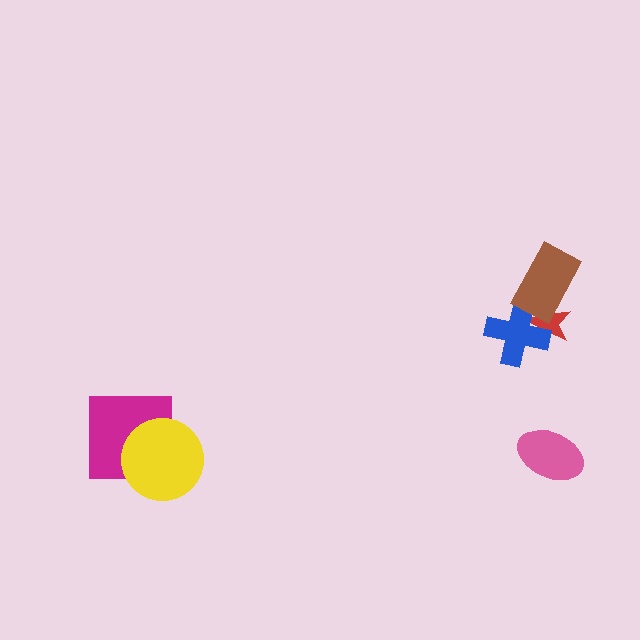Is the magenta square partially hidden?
Yes, it is partially covered by another shape.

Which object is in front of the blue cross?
The brown rectangle is in front of the blue cross.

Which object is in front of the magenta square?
The yellow circle is in front of the magenta square.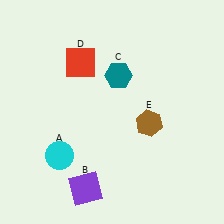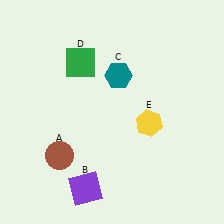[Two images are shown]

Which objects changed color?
A changed from cyan to brown. D changed from red to green. E changed from brown to yellow.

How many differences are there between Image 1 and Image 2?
There are 3 differences between the two images.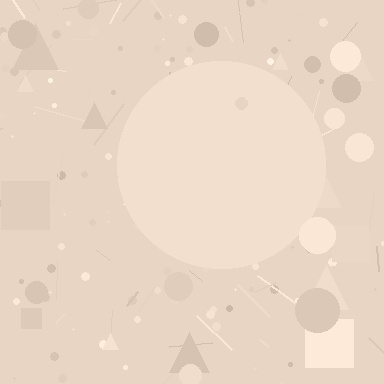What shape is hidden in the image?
A circle is hidden in the image.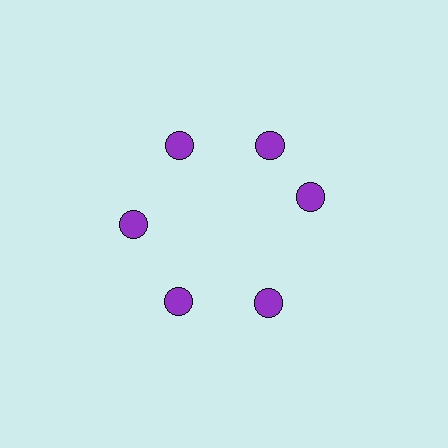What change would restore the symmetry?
The symmetry would be restored by rotating it back into even spacing with its neighbors so that all 6 circles sit at equal angles and equal distance from the center.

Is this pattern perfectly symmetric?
No. The 6 purple circles are arranged in a ring, but one element near the 3 o'clock position is rotated out of alignment along the ring, breaking the 6-fold rotational symmetry.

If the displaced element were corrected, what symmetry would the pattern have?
It would have 6-fold rotational symmetry — the pattern would map onto itself every 60 degrees.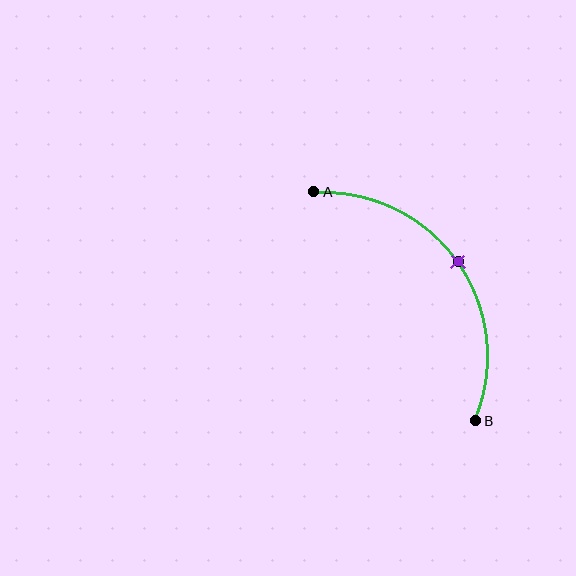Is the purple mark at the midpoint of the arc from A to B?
Yes. The purple mark lies on the arc at equal arc-length from both A and B — it is the arc midpoint.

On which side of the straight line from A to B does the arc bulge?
The arc bulges above and to the right of the straight line connecting A and B.